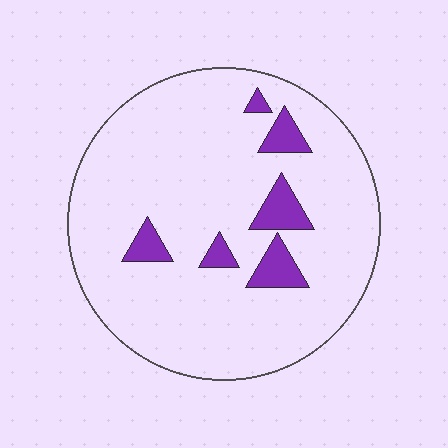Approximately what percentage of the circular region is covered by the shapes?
Approximately 10%.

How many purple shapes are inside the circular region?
6.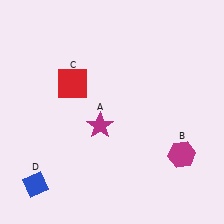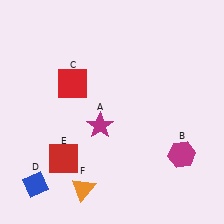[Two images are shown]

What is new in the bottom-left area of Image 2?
An orange triangle (F) was added in the bottom-left area of Image 2.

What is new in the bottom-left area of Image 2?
A red square (E) was added in the bottom-left area of Image 2.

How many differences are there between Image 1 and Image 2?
There are 2 differences between the two images.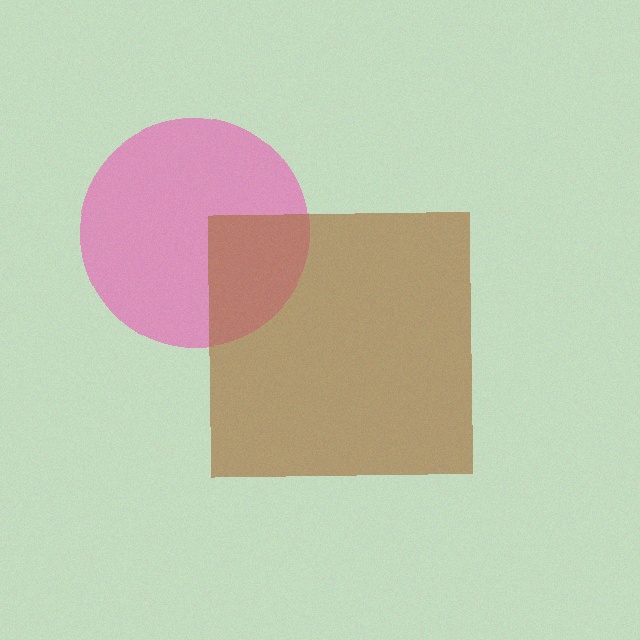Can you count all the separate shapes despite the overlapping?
Yes, there are 2 separate shapes.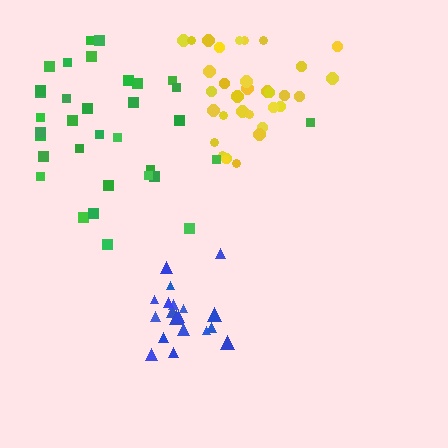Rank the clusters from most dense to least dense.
yellow, blue, green.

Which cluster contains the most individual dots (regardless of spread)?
Green (35).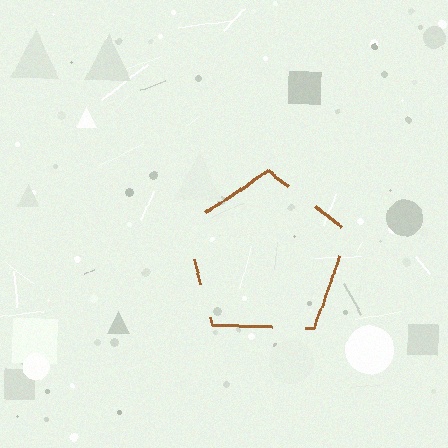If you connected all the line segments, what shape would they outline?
They would outline a pentagon.